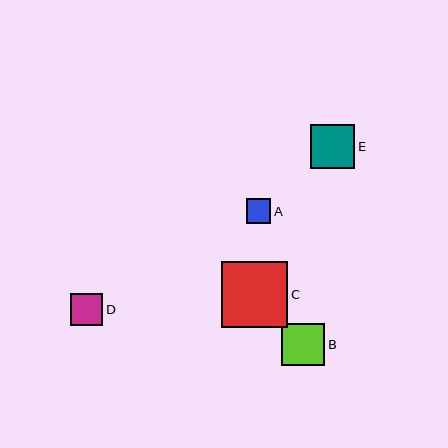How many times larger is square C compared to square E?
Square C is approximately 1.5 times the size of square E.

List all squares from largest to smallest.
From largest to smallest: C, E, B, D, A.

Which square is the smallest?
Square A is the smallest with a size of approximately 25 pixels.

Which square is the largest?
Square C is the largest with a size of approximately 66 pixels.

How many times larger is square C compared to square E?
Square C is approximately 1.5 times the size of square E.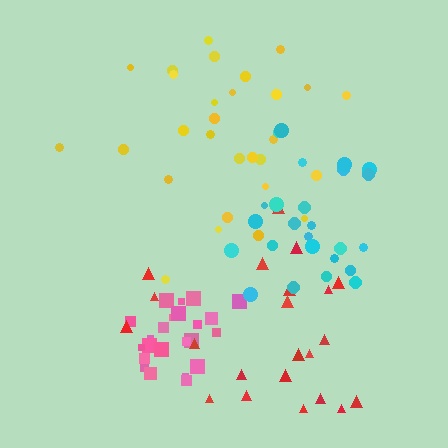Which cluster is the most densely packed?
Pink.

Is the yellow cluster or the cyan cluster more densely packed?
Cyan.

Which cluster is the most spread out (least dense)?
Red.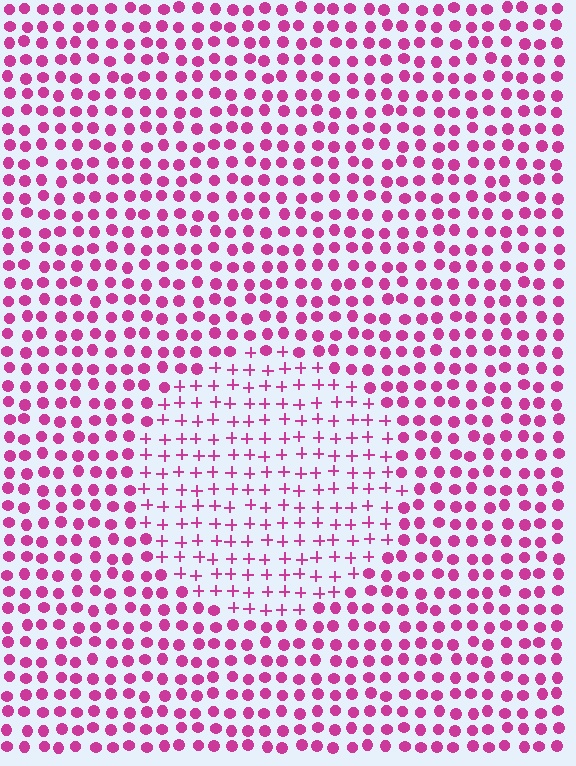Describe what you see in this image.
The image is filled with small magenta elements arranged in a uniform grid. A circle-shaped region contains plus signs, while the surrounding area contains circles. The boundary is defined purely by the change in element shape.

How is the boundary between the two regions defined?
The boundary is defined by a change in element shape: plus signs inside vs. circles outside. All elements share the same color and spacing.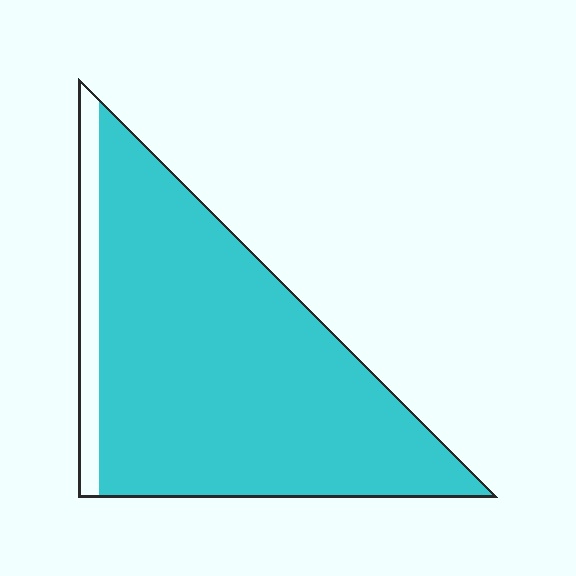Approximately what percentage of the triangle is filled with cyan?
Approximately 90%.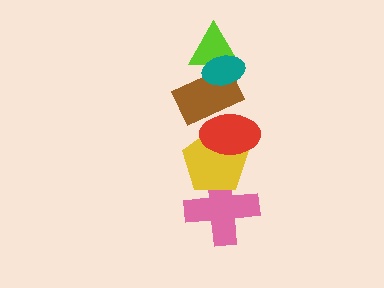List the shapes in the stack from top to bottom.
From top to bottom: the teal ellipse, the lime triangle, the brown rectangle, the red ellipse, the yellow pentagon, the pink cross.